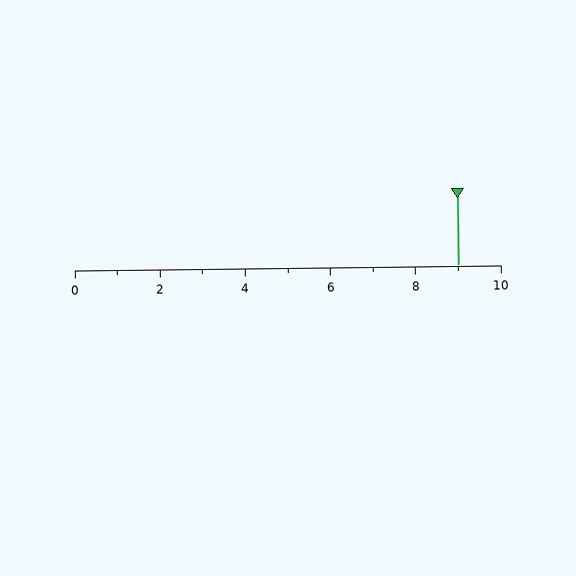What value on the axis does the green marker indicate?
The marker indicates approximately 9.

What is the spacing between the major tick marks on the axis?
The major ticks are spaced 2 apart.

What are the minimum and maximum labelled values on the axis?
The axis runs from 0 to 10.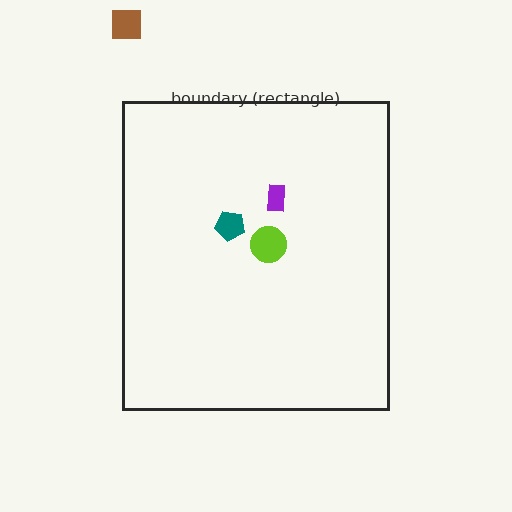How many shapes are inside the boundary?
3 inside, 1 outside.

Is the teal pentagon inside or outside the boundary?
Inside.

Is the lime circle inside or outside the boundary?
Inside.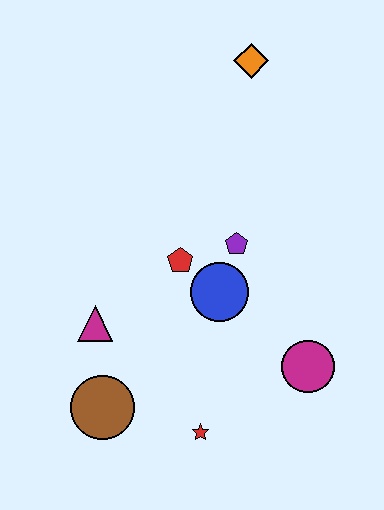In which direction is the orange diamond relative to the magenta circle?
The orange diamond is above the magenta circle.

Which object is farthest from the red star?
The orange diamond is farthest from the red star.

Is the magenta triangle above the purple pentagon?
No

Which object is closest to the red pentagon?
The blue circle is closest to the red pentagon.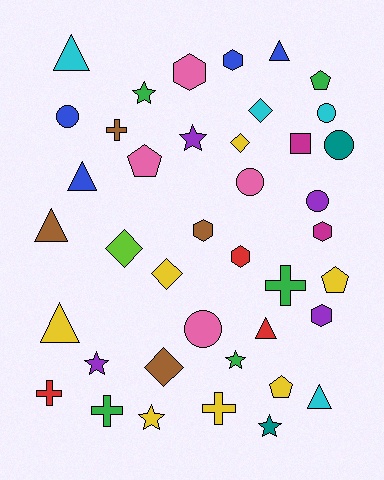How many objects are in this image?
There are 40 objects.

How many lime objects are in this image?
There is 1 lime object.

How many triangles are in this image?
There are 7 triangles.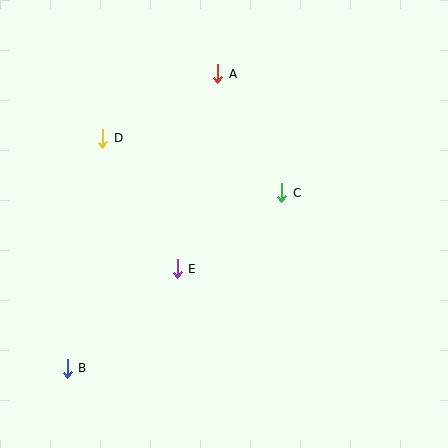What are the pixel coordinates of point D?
Point D is at (103, 138).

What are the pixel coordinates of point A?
Point A is at (218, 74).